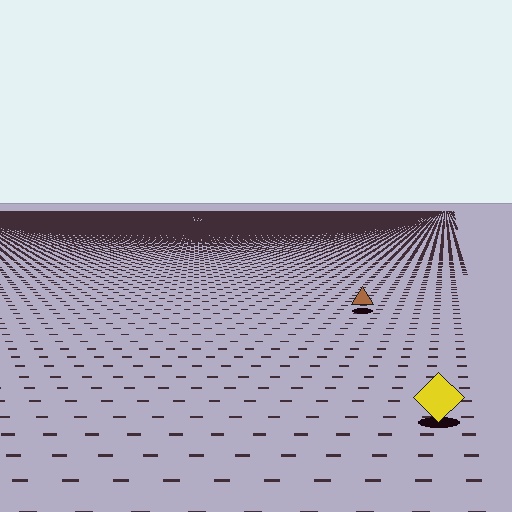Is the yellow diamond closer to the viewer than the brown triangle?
Yes. The yellow diamond is closer — you can tell from the texture gradient: the ground texture is coarser near it.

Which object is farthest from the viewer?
The brown triangle is farthest from the viewer. It appears smaller and the ground texture around it is denser.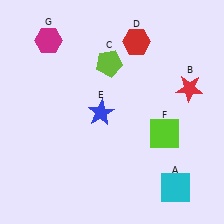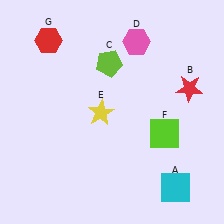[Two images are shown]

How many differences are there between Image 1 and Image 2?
There are 3 differences between the two images.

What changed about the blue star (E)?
In Image 1, E is blue. In Image 2, it changed to yellow.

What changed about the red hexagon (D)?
In Image 1, D is red. In Image 2, it changed to pink.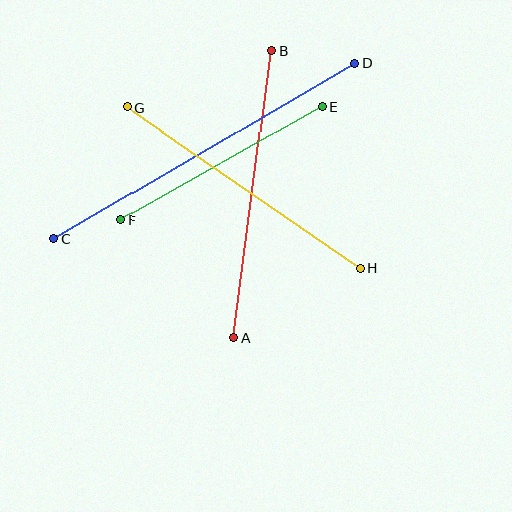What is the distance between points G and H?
The distance is approximately 284 pixels.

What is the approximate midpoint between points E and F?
The midpoint is at approximately (221, 164) pixels.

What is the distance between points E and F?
The distance is approximately 230 pixels.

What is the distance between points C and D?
The distance is approximately 348 pixels.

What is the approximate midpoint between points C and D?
The midpoint is at approximately (204, 151) pixels.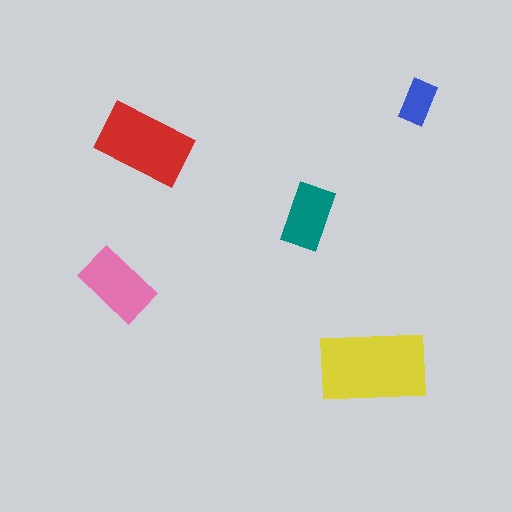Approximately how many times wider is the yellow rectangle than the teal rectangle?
About 1.5 times wider.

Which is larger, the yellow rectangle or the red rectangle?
The yellow one.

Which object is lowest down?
The yellow rectangle is bottommost.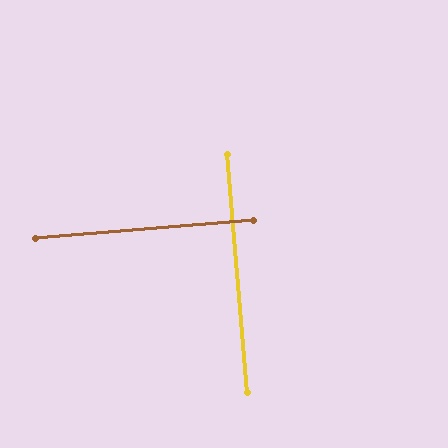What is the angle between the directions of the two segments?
Approximately 90 degrees.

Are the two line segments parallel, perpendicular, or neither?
Perpendicular — they meet at approximately 90°.